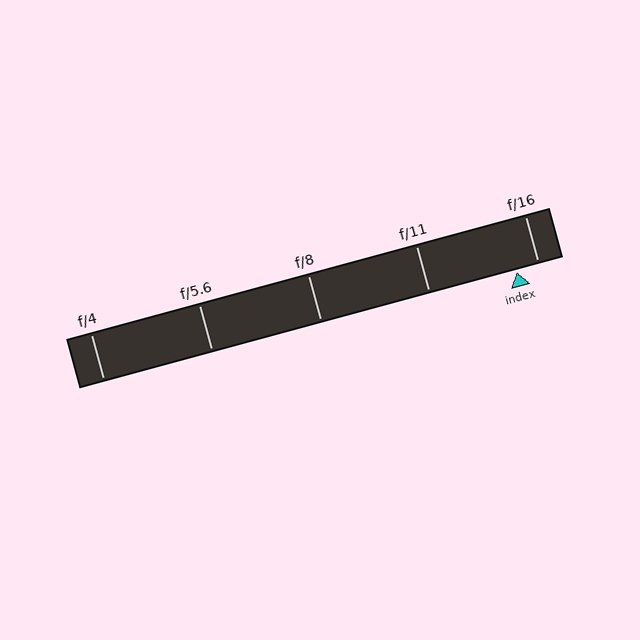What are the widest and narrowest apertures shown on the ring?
The widest aperture shown is f/4 and the narrowest is f/16.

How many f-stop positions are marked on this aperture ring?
There are 5 f-stop positions marked.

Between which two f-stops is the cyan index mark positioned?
The index mark is between f/11 and f/16.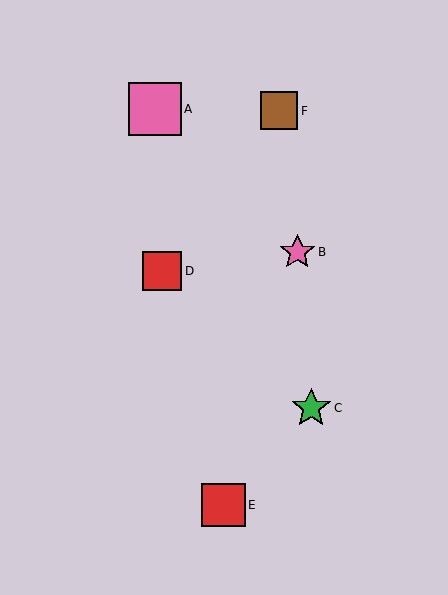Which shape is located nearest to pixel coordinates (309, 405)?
The green star (labeled C) at (311, 408) is nearest to that location.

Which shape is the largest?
The pink square (labeled A) is the largest.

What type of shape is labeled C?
Shape C is a green star.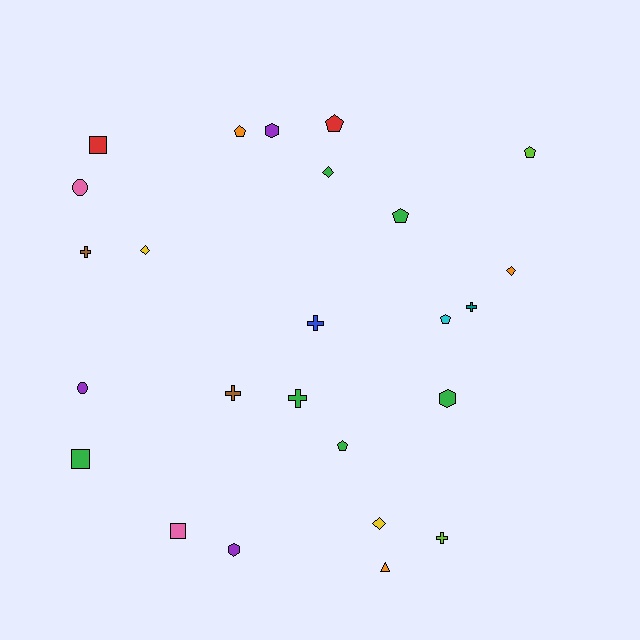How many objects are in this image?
There are 25 objects.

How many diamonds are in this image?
There are 4 diamonds.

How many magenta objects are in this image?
There are no magenta objects.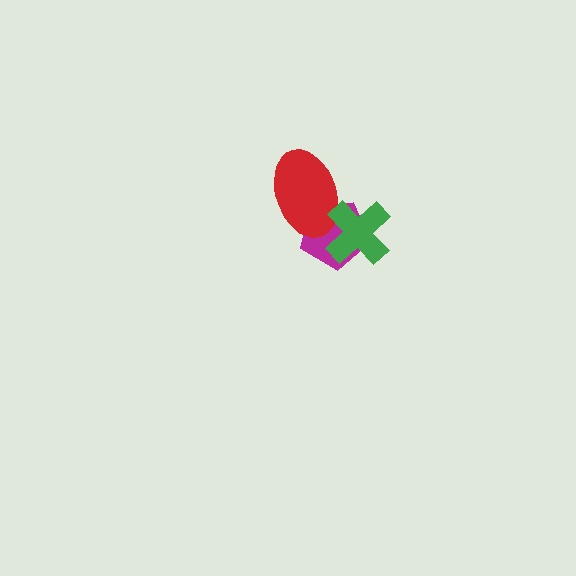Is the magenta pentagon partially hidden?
Yes, it is partially covered by another shape.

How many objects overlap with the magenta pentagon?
2 objects overlap with the magenta pentagon.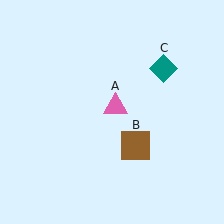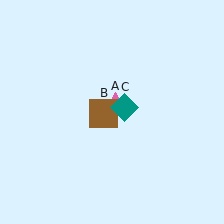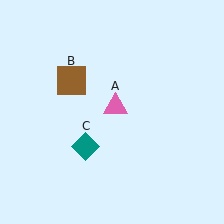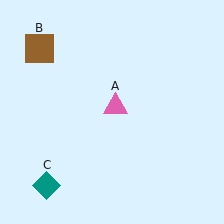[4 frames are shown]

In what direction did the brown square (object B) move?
The brown square (object B) moved up and to the left.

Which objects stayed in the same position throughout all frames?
Pink triangle (object A) remained stationary.